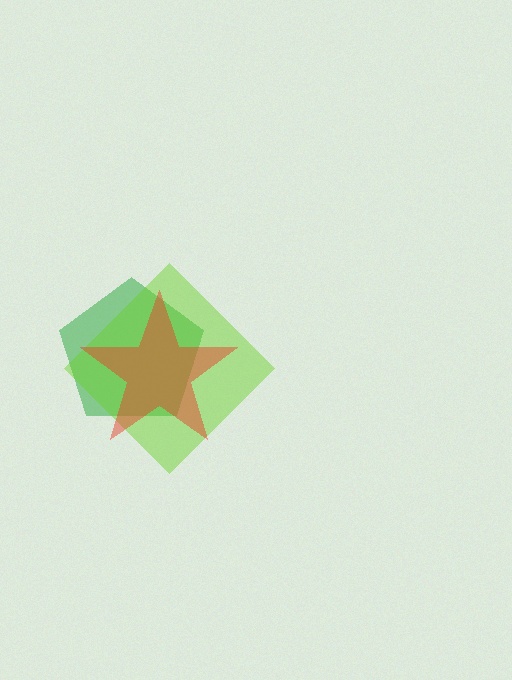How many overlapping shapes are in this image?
There are 3 overlapping shapes in the image.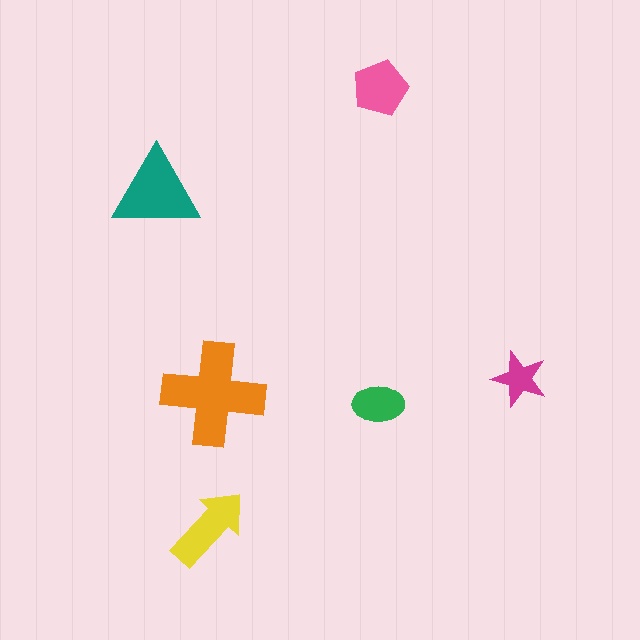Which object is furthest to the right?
The magenta star is rightmost.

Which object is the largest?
The orange cross.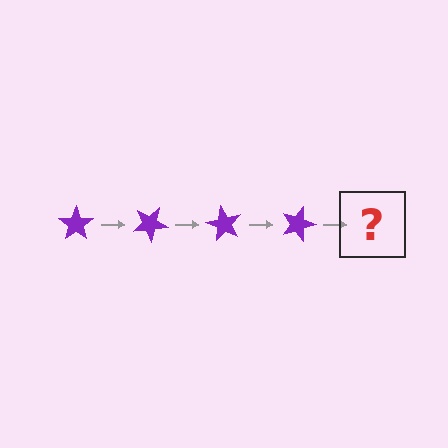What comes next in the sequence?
The next element should be a purple star rotated 120 degrees.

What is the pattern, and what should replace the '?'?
The pattern is that the star rotates 30 degrees each step. The '?' should be a purple star rotated 120 degrees.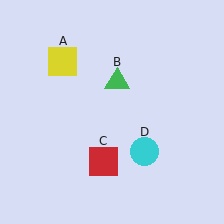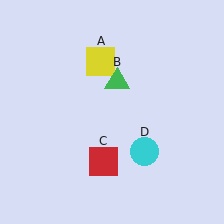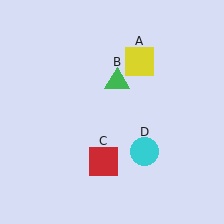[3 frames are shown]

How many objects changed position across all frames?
1 object changed position: yellow square (object A).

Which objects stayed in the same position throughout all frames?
Green triangle (object B) and red square (object C) and cyan circle (object D) remained stationary.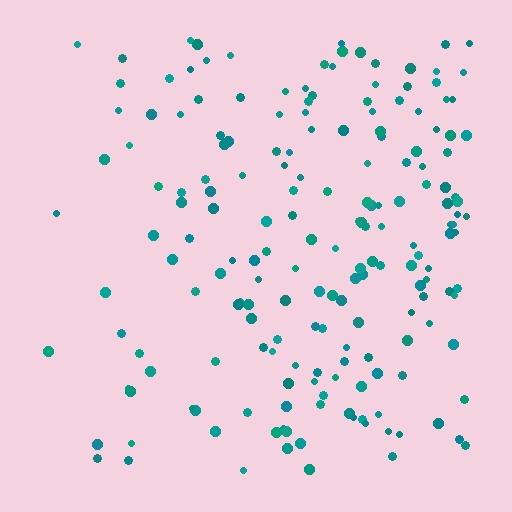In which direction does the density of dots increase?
From left to right, with the right side densest.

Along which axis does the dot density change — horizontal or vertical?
Horizontal.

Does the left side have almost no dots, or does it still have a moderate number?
Still a moderate number, just noticeably fewer than the right.